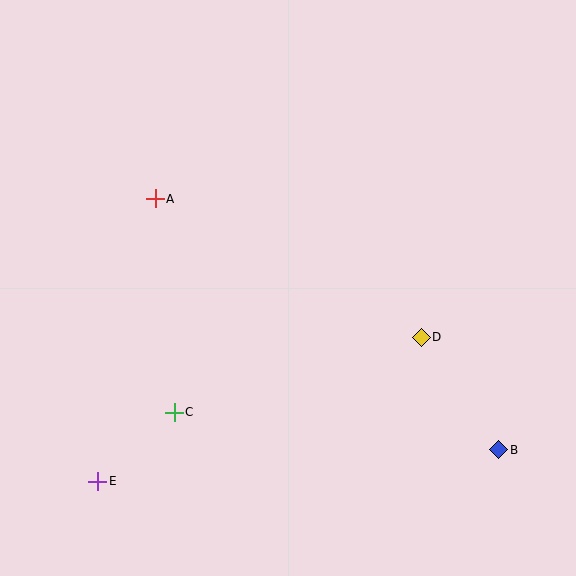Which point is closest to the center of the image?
Point D at (421, 337) is closest to the center.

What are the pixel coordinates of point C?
Point C is at (174, 412).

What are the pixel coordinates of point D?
Point D is at (421, 337).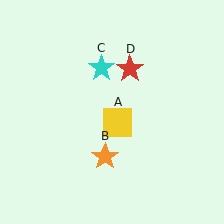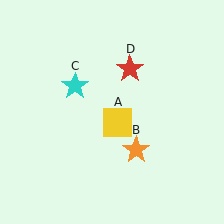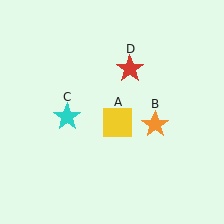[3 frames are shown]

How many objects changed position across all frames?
2 objects changed position: orange star (object B), cyan star (object C).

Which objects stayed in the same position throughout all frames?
Yellow square (object A) and red star (object D) remained stationary.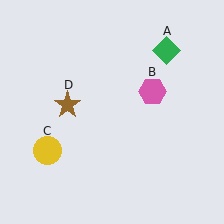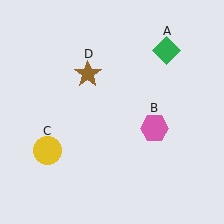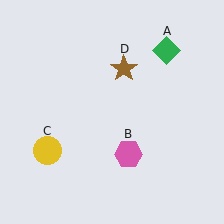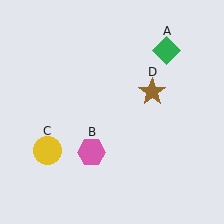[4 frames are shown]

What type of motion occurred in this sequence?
The pink hexagon (object B), brown star (object D) rotated clockwise around the center of the scene.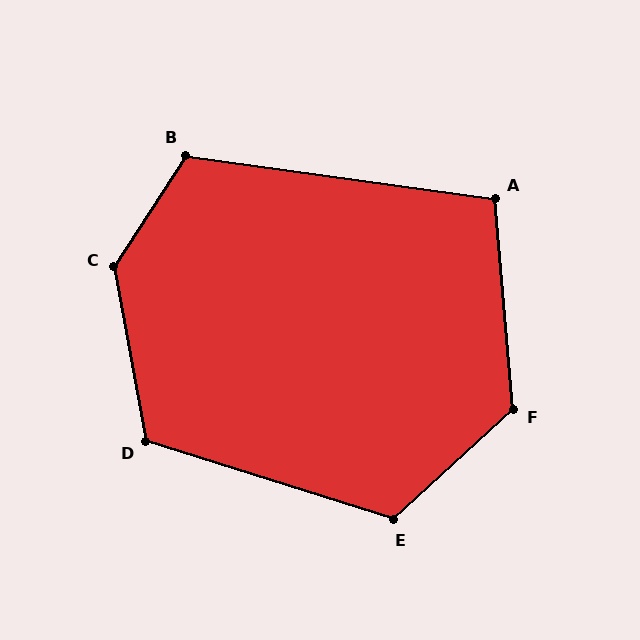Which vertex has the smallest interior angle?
A, at approximately 103 degrees.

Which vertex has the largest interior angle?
C, at approximately 137 degrees.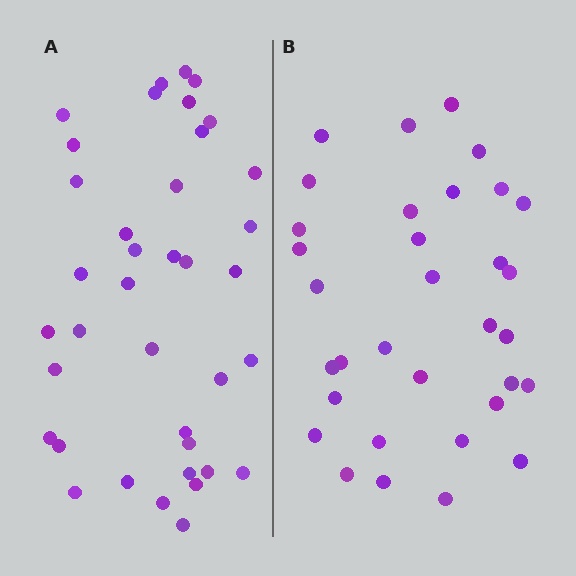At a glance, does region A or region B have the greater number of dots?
Region A (the left region) has more dots.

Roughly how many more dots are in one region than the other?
Region A has about 5 more dots than region B.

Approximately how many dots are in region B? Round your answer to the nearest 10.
About 30 dots. (The exact count is 33, which rounds to 30.)